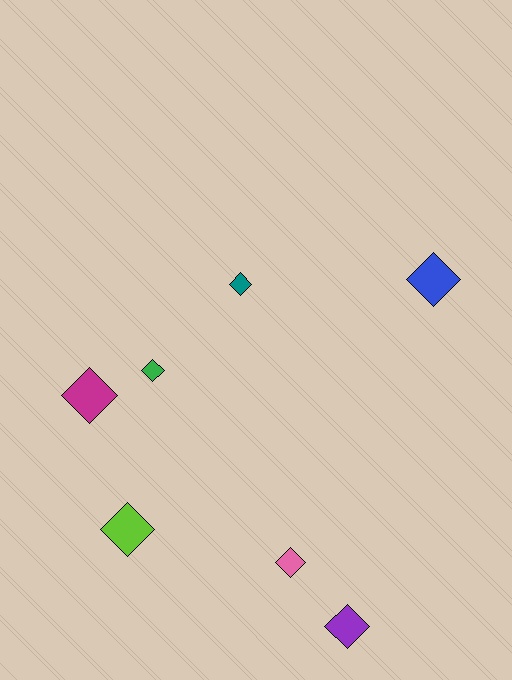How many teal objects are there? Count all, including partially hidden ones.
There is 1 teal object.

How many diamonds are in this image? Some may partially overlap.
There are 7 diamonds.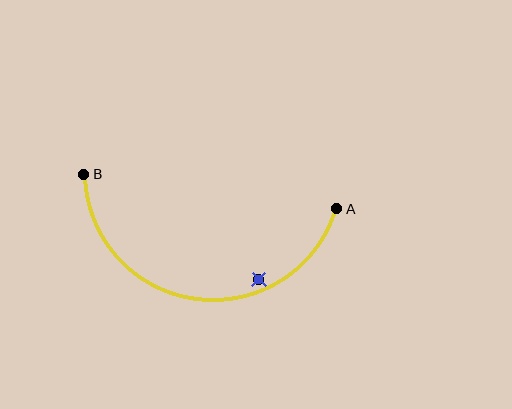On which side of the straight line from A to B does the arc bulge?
The arc bulges below the straight line connecting A and B.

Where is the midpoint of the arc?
The arc midpoint is the point on the curve farthest from the straight line joining A and B. It sits below that line.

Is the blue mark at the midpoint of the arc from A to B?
No — the blue mark does not lie on the arc at all. It sits slightly inside the curve.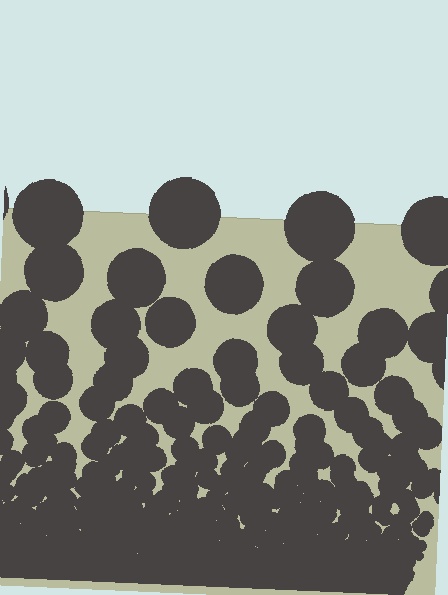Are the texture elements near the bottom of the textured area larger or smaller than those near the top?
Smaller. The gradient is inverted — elements near the bottom are smaller and denser.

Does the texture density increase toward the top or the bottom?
Density increases toward the bottom.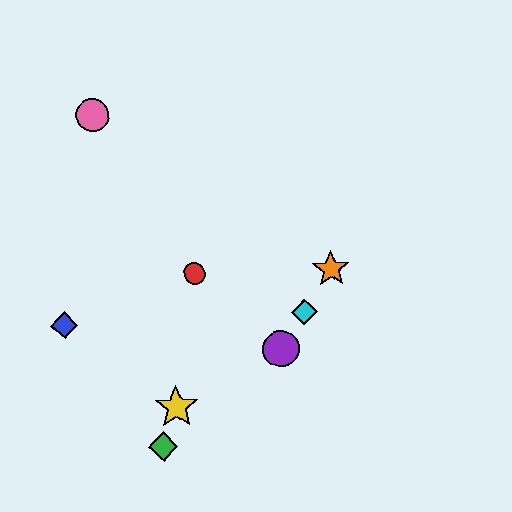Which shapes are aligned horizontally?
The red circle, the orange star are aligned horizontally.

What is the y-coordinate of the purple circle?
The purple circle is at y≈349.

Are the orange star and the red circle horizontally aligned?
Yes, both are at y≈269.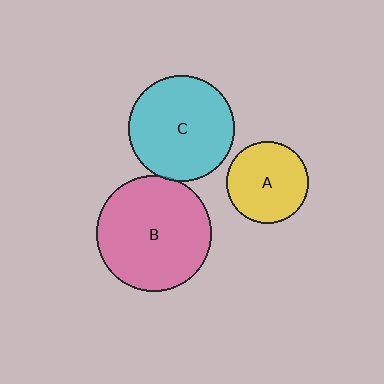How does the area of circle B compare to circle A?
Approximately 2.0 times.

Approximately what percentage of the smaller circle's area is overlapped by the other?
Approximately 5%.